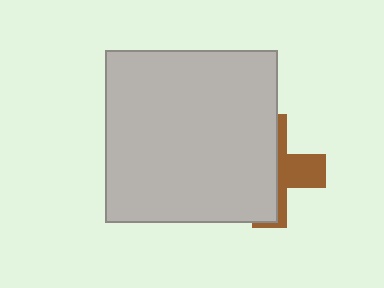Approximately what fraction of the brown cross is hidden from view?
Roughly 62% of the brown cross is hidden behind the light gray square.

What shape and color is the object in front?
The object in front is a light gray square.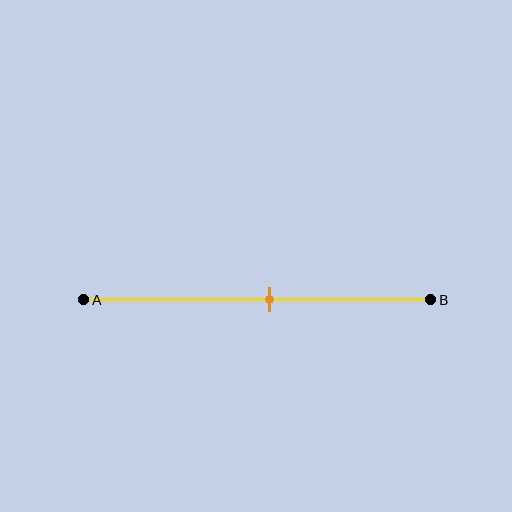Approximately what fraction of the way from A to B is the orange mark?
The orange mark is approximately 55% of the way from A to B.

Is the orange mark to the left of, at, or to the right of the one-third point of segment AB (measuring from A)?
The orange mark is to the right of the one-third point of segment AB.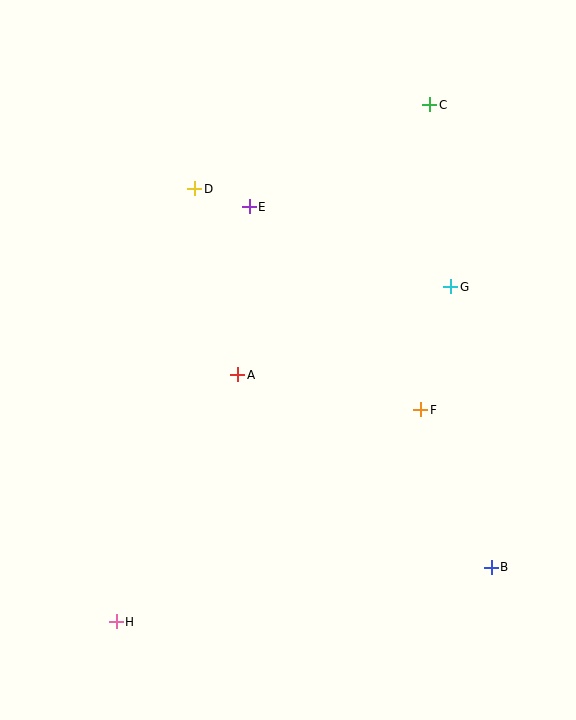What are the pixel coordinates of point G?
Point G is at (451, 287).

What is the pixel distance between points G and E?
The distance between G and E is 217 pixels.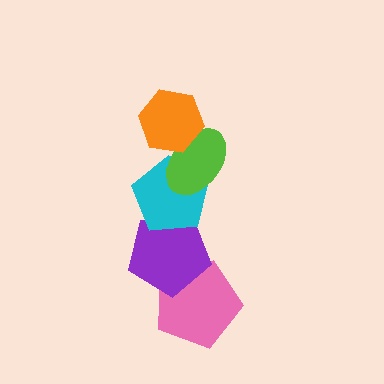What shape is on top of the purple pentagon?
The cyan pentagon is on top of the purple pentagon.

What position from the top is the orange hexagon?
The orange hexagon is 1st from the top.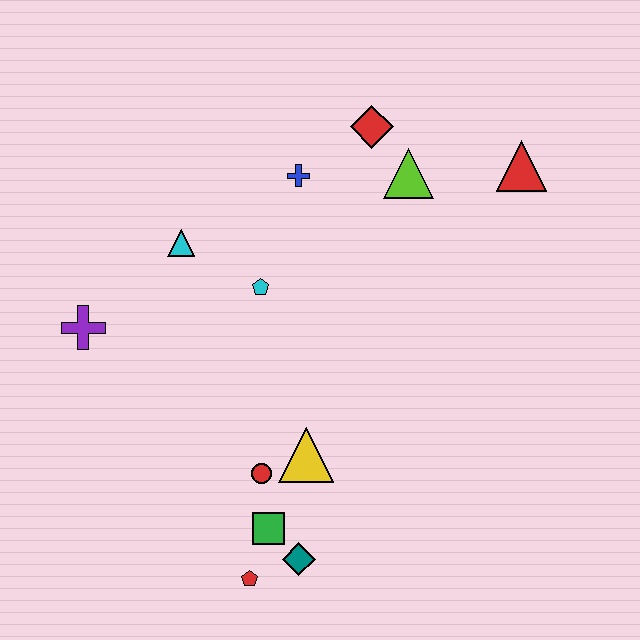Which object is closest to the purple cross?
The cyan triangle is closest to the purple cross.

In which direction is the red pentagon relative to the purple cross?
The red pentagon is below the purple cross.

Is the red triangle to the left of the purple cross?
No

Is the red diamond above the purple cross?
Yes